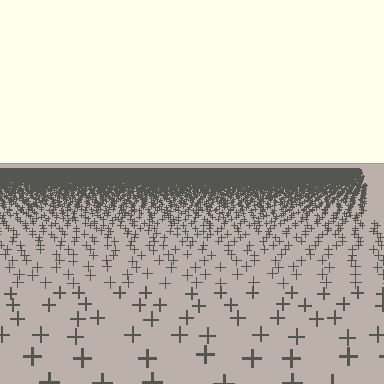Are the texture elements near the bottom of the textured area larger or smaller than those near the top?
Larger. Near the bottom, elements are closer to the viewer and appear at a bigger on-screen size.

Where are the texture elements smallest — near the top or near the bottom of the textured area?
Near the top.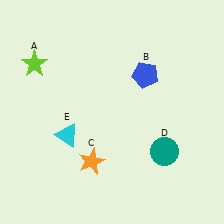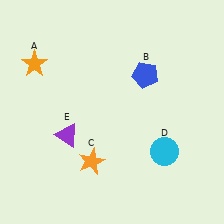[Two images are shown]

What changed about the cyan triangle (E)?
In Image 1, E is cyan. In Image 2, it changed to purple.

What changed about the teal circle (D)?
In Image 1, D is teal. In Image 2, it changed to cyan.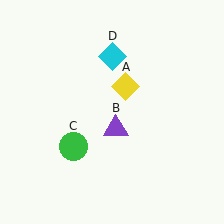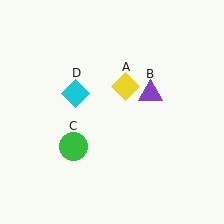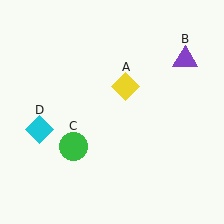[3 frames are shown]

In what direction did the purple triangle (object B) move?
The purple triangle (object B) moved up and to the right.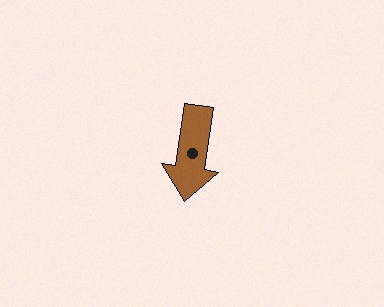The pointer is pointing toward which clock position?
Roughly 6 o'clock.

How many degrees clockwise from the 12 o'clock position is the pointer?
Approximately 188 degrees.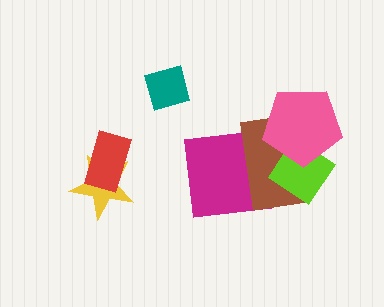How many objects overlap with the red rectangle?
1 object overlaps with the red rectangle.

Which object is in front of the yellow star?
The red rectangle is in front of the yellow star.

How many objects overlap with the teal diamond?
0 objects overlap with the teal diamond.